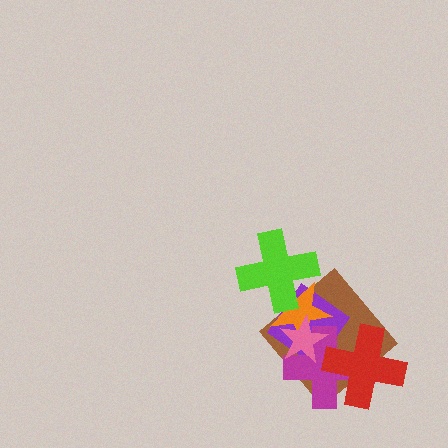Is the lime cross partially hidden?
No, no other shape covers it.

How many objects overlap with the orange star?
5 objects overlap with the orange star.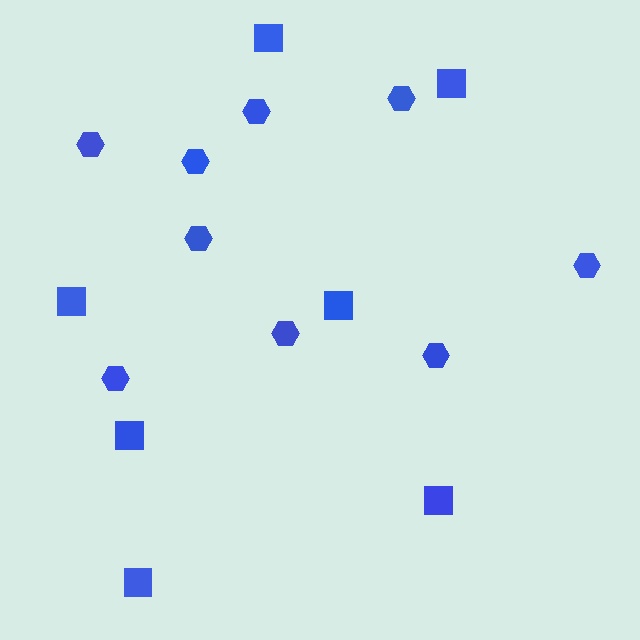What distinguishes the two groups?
There are 2 groups: one group of hexagons (9) and one group of squares (7).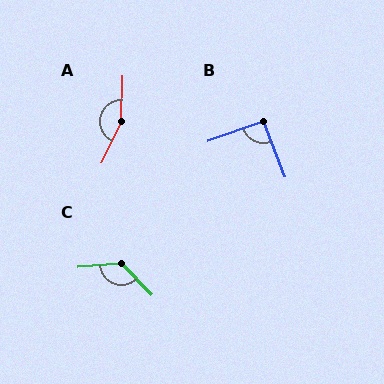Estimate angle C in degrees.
Approximately 129 degrees.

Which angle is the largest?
A, at approximately 156 degrees.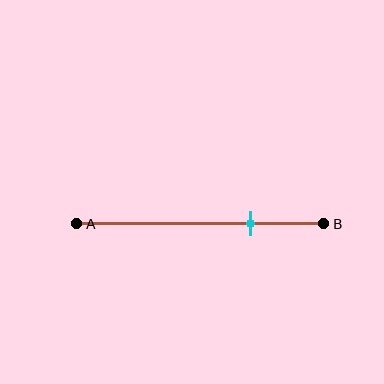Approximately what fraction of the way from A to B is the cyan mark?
The cyan mark is approximately 70% of the way from A to B.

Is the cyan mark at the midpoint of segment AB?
No, the mark is at about 70% from A, not at the 50% midpoint.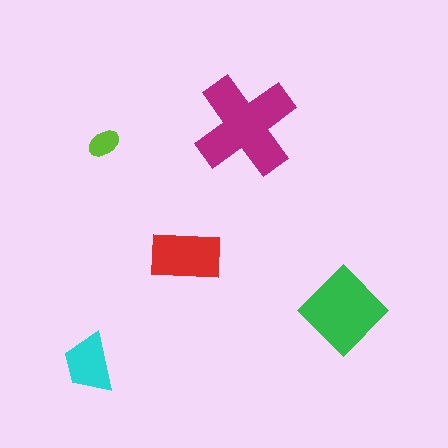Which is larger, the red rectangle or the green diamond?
The green diamond.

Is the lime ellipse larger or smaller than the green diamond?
Smaller.